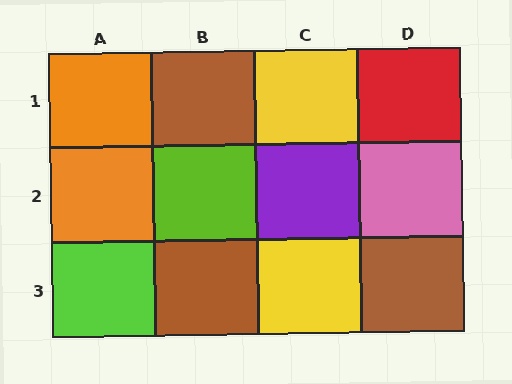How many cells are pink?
1 cell is pink.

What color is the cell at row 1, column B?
Brown.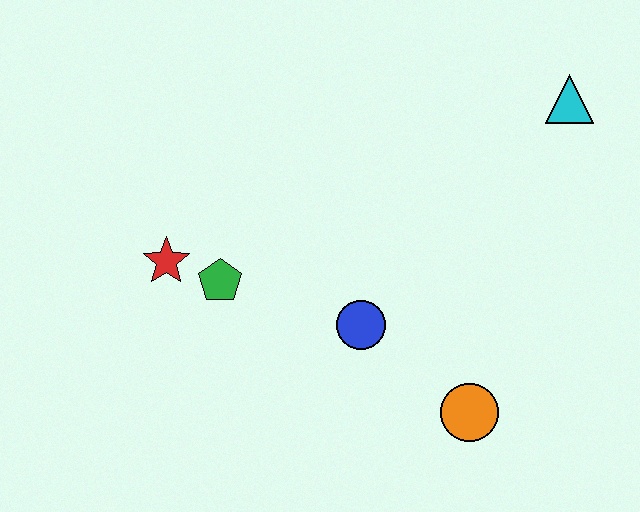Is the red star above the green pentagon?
Yes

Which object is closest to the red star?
The green pentagon is closest to the red star.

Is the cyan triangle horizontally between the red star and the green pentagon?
No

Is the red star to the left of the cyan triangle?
Yes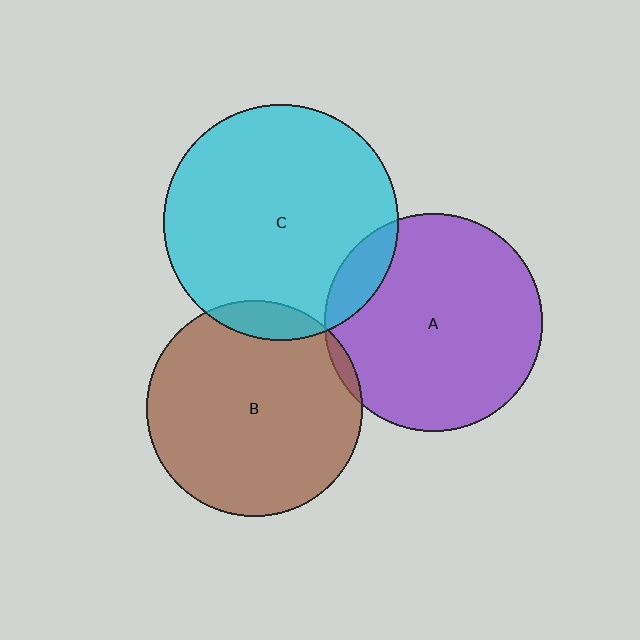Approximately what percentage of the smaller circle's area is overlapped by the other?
Approximately 10%.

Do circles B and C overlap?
Yes.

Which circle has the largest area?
Circle C (cyan).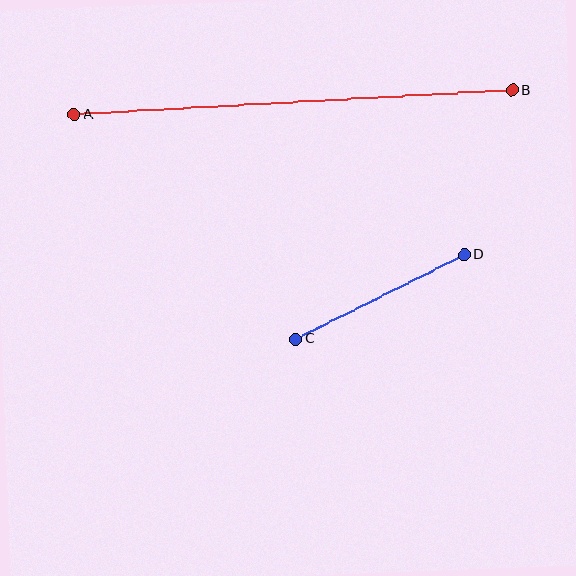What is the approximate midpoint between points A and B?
The midpoint is at approximately (293, 102) pixels.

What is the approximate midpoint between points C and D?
The midpoint is at approximately (380, 297) pixels.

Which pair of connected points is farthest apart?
Points A and B are farthest apart.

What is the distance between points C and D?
The distance is approximately 188 pixels.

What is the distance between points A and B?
The distance is approximately 438 pixels.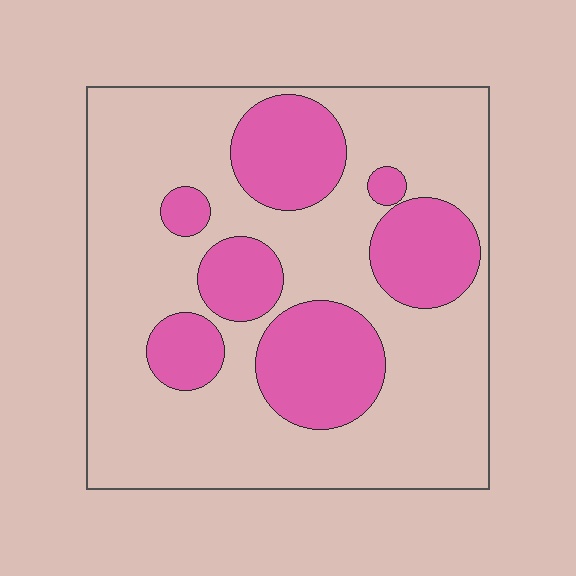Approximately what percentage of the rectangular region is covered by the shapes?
Approximately 30%.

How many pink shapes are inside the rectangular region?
7.